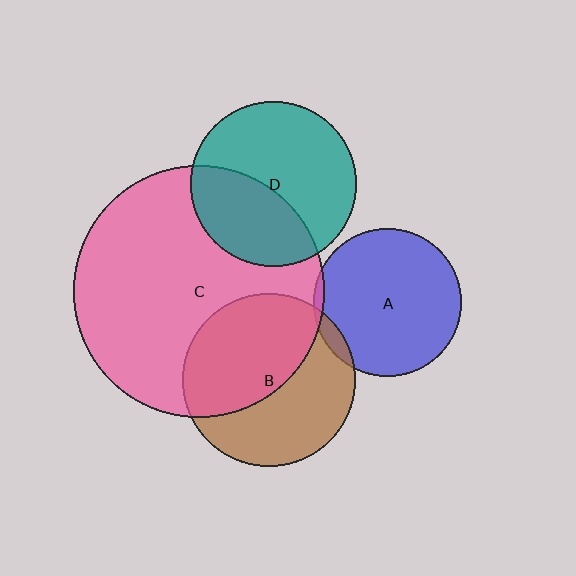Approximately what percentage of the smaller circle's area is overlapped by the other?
Approximately 5%.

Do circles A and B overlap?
Yes.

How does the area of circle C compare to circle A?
Approximately 2.9 times.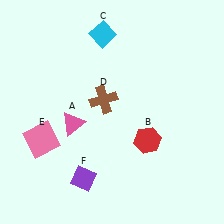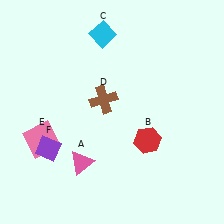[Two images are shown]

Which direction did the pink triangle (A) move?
The pink triangle (A) moved down.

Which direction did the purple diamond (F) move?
The purple diamond (F) moved left.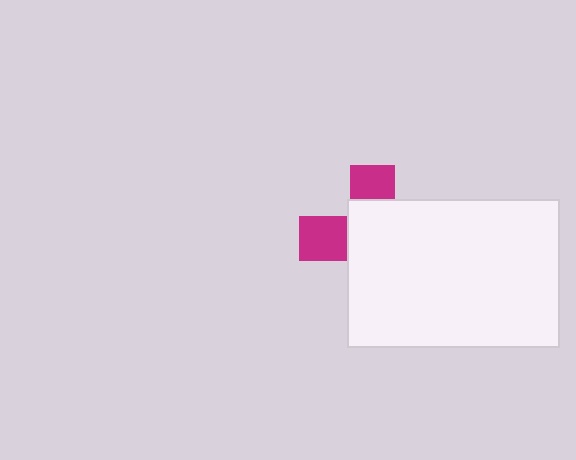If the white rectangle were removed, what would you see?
You would see the complete magenta cross.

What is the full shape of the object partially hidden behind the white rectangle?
The partially hidden object is a magenta cross.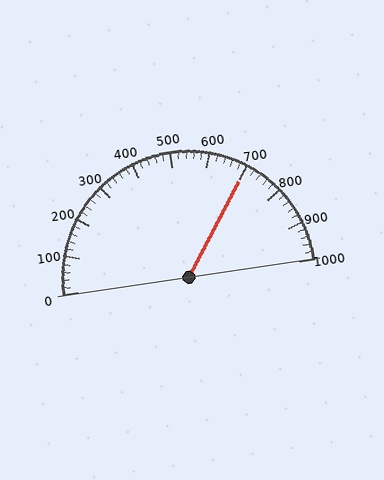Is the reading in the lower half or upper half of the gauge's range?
The reading is in the upper half of the range (0 to 1000).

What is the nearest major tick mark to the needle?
The nearest major tick mark is 700.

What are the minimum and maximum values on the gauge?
The gauge ranges from 0 to 1000.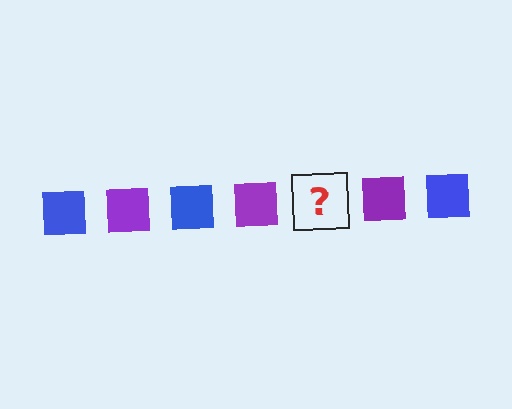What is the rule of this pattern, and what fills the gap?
The rule is that the pattern cycles through blue, purple squares. The gap should be filled with a blue square.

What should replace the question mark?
The question mark should be replaced with a blue square.